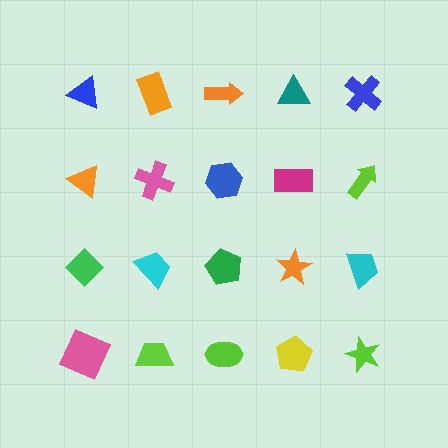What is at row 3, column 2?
A cyan trapezoid.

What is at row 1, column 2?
An orange rectangle.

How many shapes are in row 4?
5 shapes.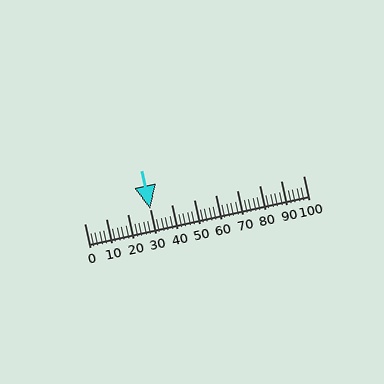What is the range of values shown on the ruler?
The ruler shows values from 0 to 100.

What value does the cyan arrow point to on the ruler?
The cyan arrow points to approximately 30.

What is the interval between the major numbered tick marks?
The major tick marks are spaced 10 units apart.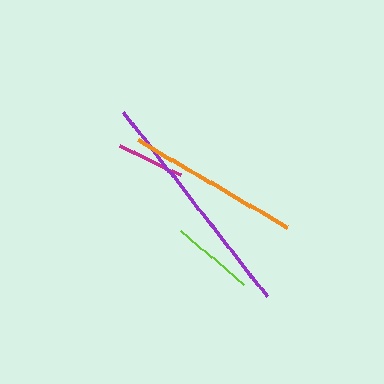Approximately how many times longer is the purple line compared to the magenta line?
The purple line is approximately 3.5 times the length of the magenta line.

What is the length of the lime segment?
The lime segment is approximately 83 pixels long.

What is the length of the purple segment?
The purple segment is approximately 234 pixels long.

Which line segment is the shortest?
The magenta line is the shortest at approximately 68 pixels.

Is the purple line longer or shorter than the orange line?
The purple line is longer than the orange line.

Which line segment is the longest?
The purple line is the longest at approximately 234 pixels.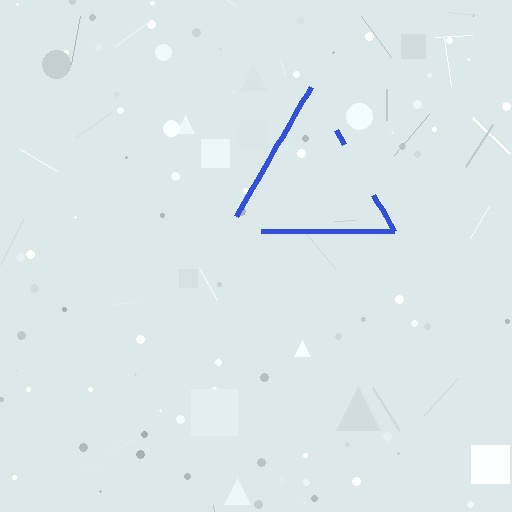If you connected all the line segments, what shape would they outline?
They would outline a triangle.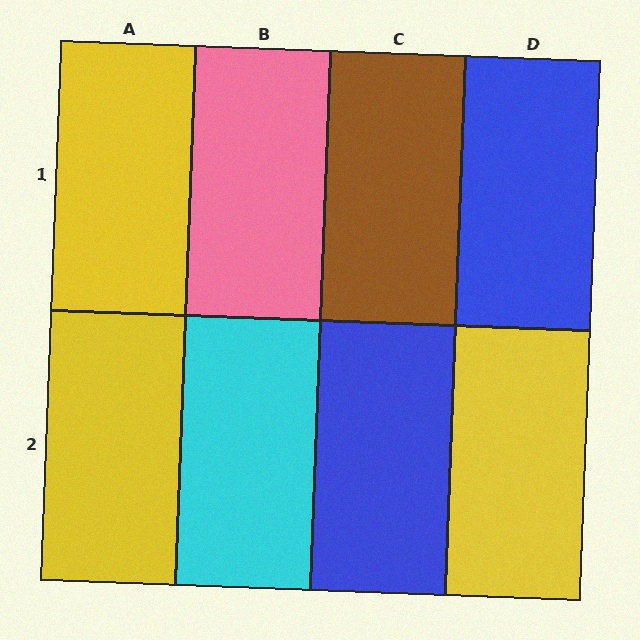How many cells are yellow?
3 cells are yellow.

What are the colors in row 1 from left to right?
Yellow, pink, brown, blue.